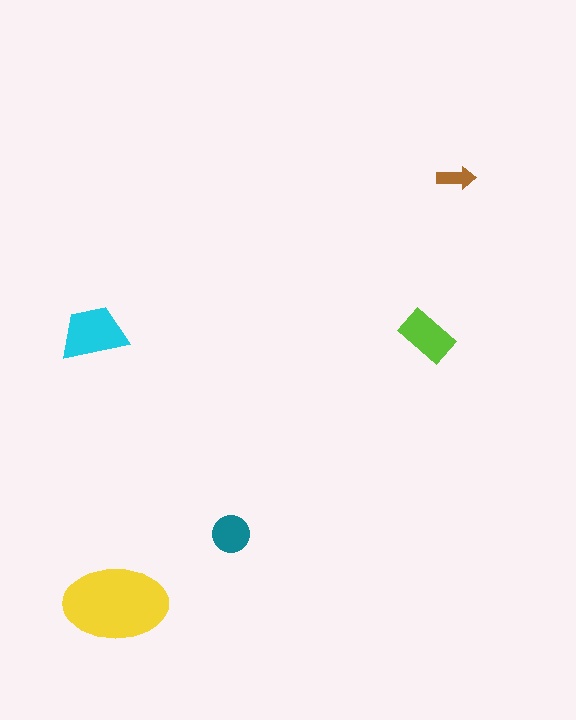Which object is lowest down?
The yellow ellipse is bottommost.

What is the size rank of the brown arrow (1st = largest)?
5th.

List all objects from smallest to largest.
The brown arrow, the teal circle, the lime rectangle, the cyan trapezoid, the yellow ellipse.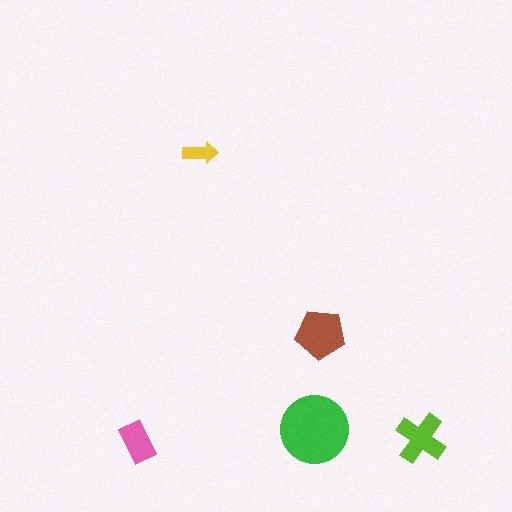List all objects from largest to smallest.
The green circle, the brown pentagon, the lime cross, the pink rectangle, the yellow arrow.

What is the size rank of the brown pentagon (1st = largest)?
2nd.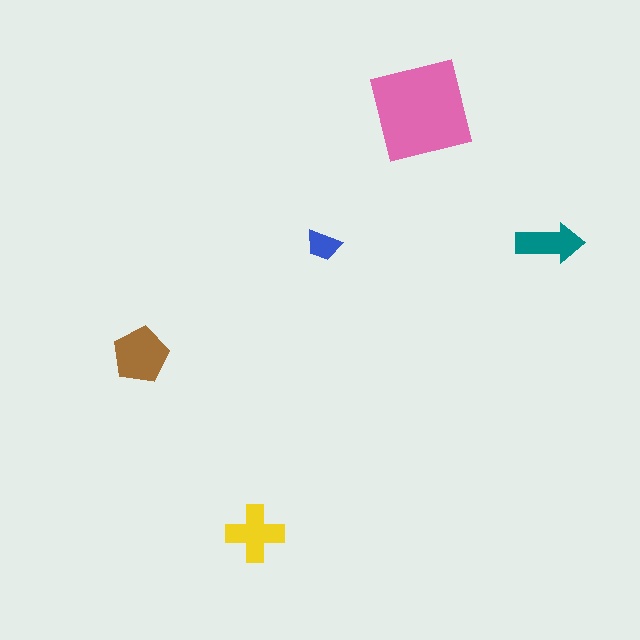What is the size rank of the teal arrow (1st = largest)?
4th.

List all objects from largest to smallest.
The pink square, the brown pentagon, the yellow cross, the teal arrow, the blue trapezoid.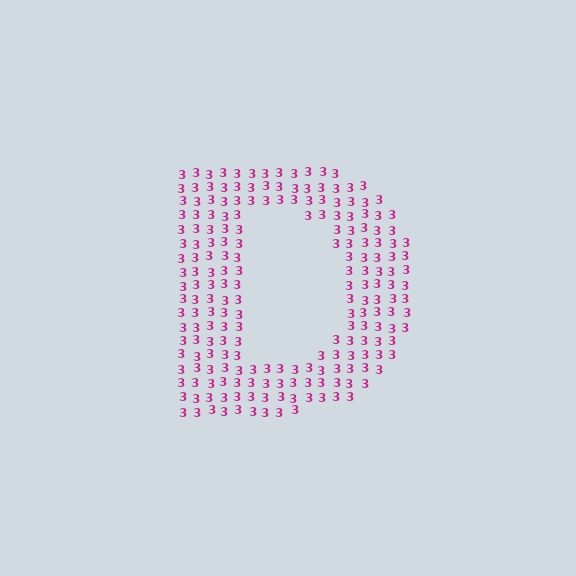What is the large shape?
The large shape is the letter D.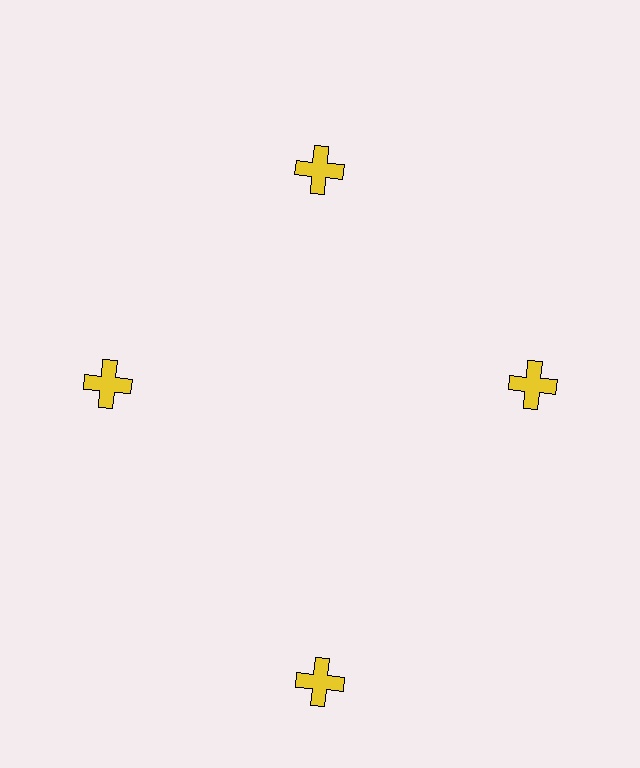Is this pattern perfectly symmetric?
No. The 4 yellow crosses are arranged in a ring, but one element near the 6 o'clock position is pushed outward from the center, breaking the 4-fold rotational symmetry.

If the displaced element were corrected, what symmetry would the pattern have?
It would have 4-fold rotational symmetry — the pattern would map onto itself every 90 degrees.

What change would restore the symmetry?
The symmetry would be restored by moving it inward, back onto the ring so that all 4 crosses sit at equal angles and equal distance from the center.